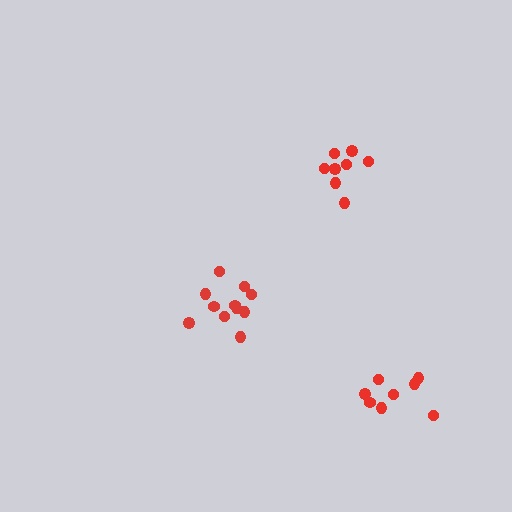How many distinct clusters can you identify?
There are 3 distinct clusters.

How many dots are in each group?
Group 1: 11 dots, Group 2: 8 dots, Group 3: 8 dots (27 total).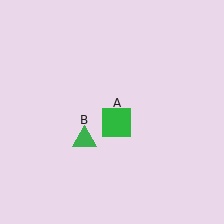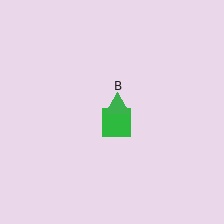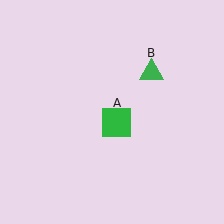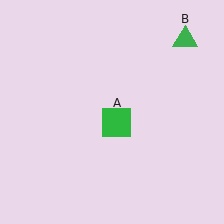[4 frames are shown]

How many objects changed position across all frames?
1 object changed position: green triangle (object B).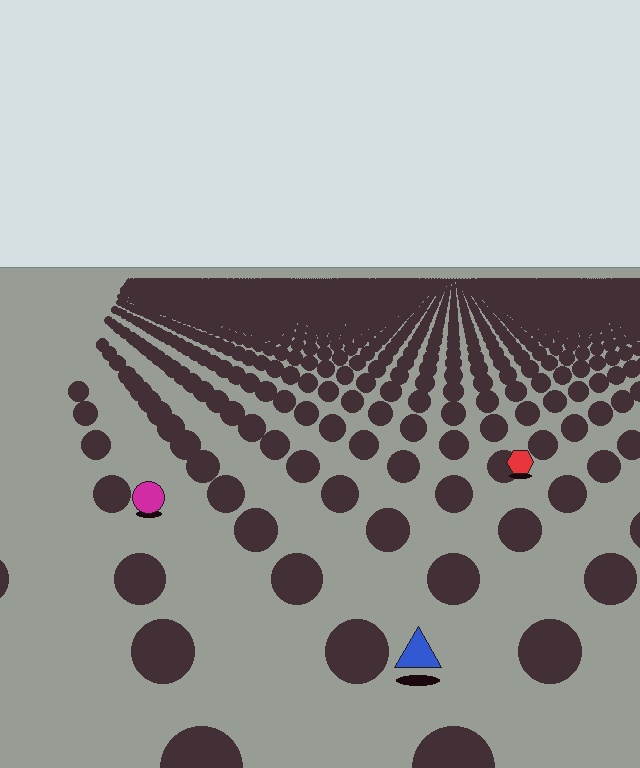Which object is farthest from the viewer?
The red hexagon is farthest from the viewer. It appears smaller and the ground texture around it is denser.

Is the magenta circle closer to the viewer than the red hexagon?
Yes. The magenta circle is closer — you can tell from the texture gradient: the ground texture is coarser near it.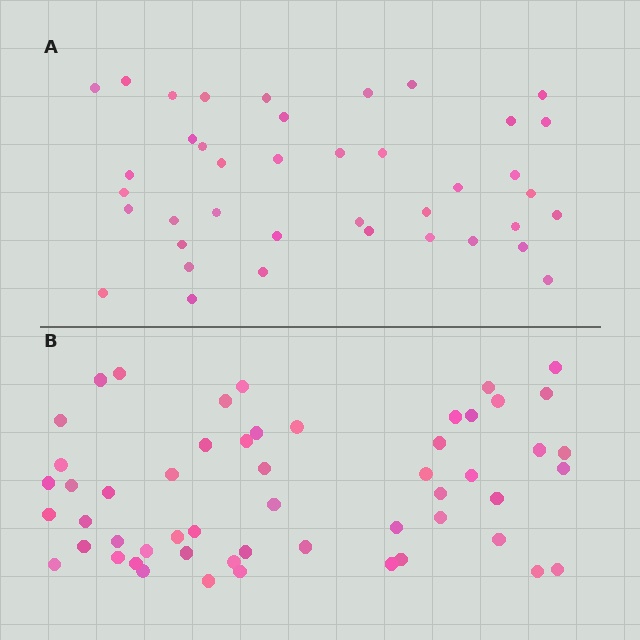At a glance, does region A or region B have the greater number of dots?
Region B (the bottom region) has more dots.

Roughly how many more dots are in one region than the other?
Region B has approximately 15 more dots than region A.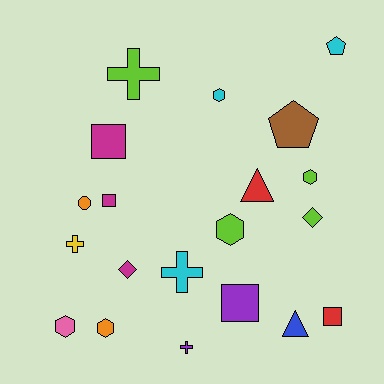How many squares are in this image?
There are 4 squares.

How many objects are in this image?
There are 20 objects.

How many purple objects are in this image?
There are 2 purple objects.